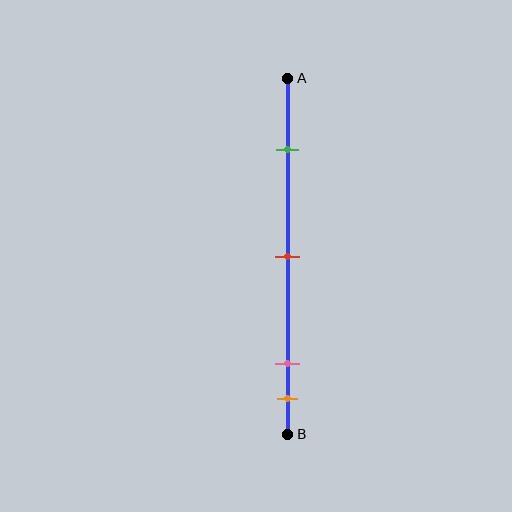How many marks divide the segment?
There are 4 marks dividing the segment.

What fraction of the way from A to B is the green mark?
The green mark is approximately 20% (0.2) of the way from A to B.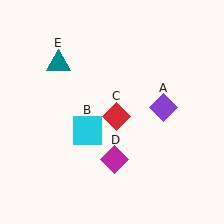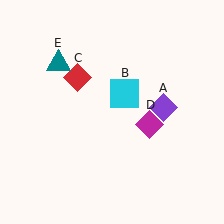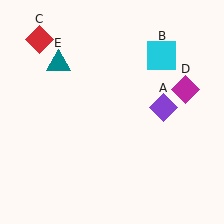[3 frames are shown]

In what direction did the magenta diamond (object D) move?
The magenta diamond (object D) moved up and to the right.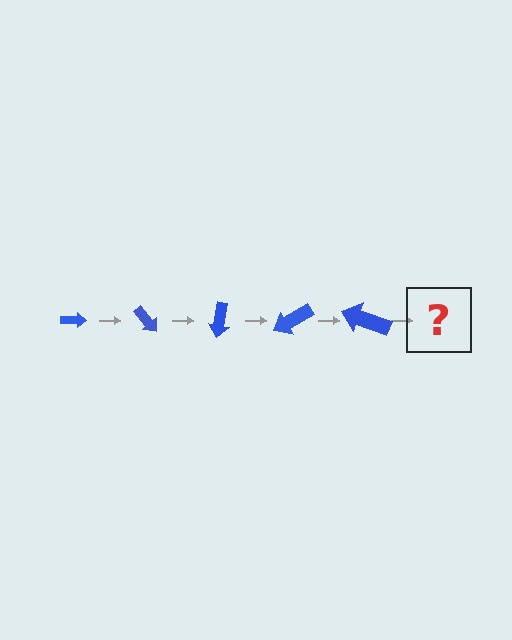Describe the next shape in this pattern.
It should be an arrow, larger than the previous one and rotated 250 degrees from the start.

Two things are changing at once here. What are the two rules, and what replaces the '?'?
The two rules are that the arrow grows larger each step and it rotates 50 degrees each step. The '?' should be an arrow, larger than the previous one and rotated 250 degrees from the start.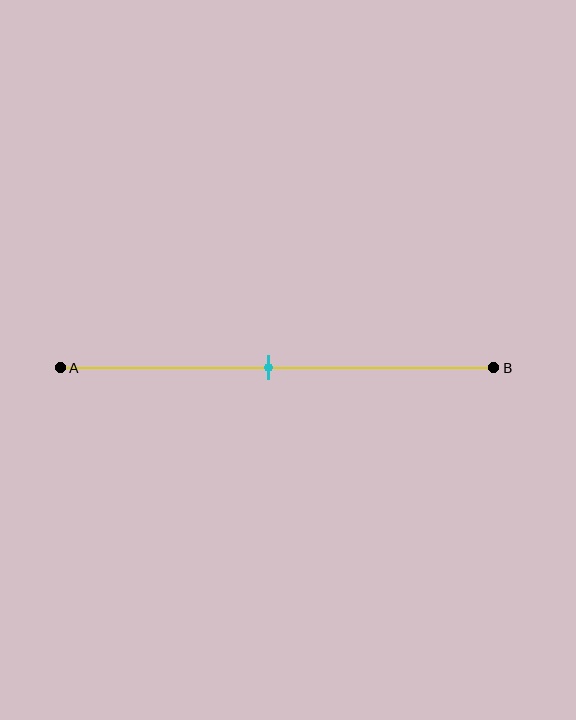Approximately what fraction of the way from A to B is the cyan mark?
The cyan mark is approximately 50% of the way from A to B.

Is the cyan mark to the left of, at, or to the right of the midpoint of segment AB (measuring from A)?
The cyan mark is approximately at the midpoint of segment AB.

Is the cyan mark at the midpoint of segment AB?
Yes, the mark is approximately at the midpoint.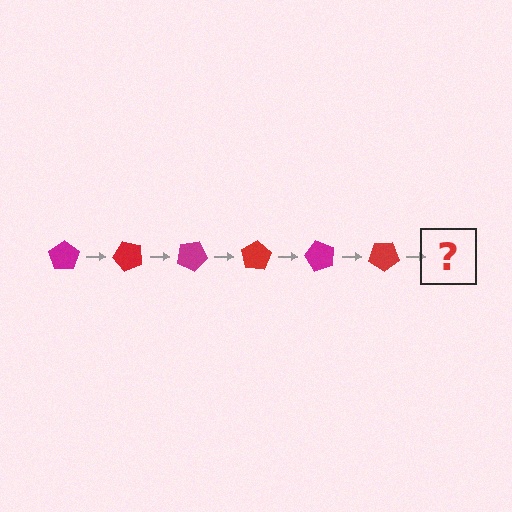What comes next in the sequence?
The next element should be a magenta pentagon, rotated 300 degrees from the start.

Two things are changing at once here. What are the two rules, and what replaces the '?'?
The two rules are that it rotates 50 degrees each step and the color cycles through magenta and red. The '?' should be a magenta pentagon, rotated 300 degrees from the start.